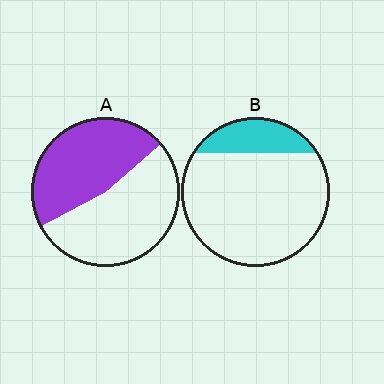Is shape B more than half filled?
No.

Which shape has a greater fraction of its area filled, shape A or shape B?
Shape A.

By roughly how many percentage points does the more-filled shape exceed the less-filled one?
By roughly 30 percentage points (A over B).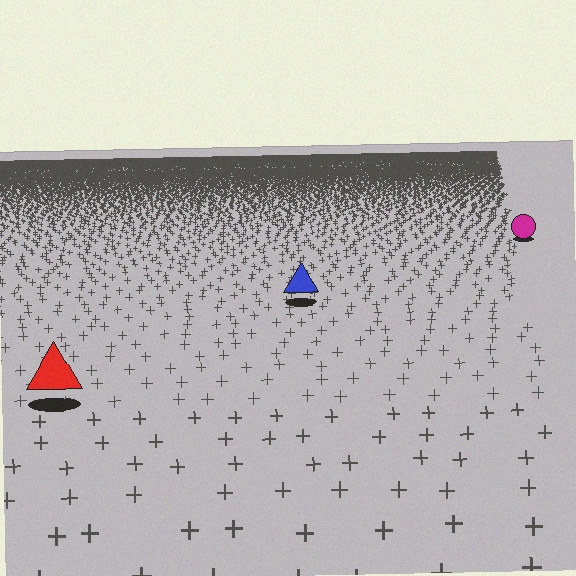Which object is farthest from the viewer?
The magenta circle is farthest from the viewer. It appears smaller and the ground texture around it is denser.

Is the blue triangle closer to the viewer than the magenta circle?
Yes. The blue triangle is closer — you can tell from the texture gradient: the ground texture is coarser near it.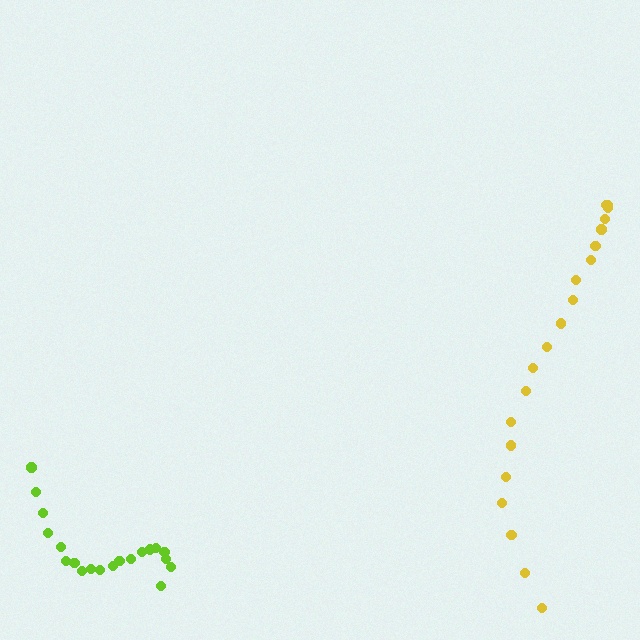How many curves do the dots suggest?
There are 2 distinct paths.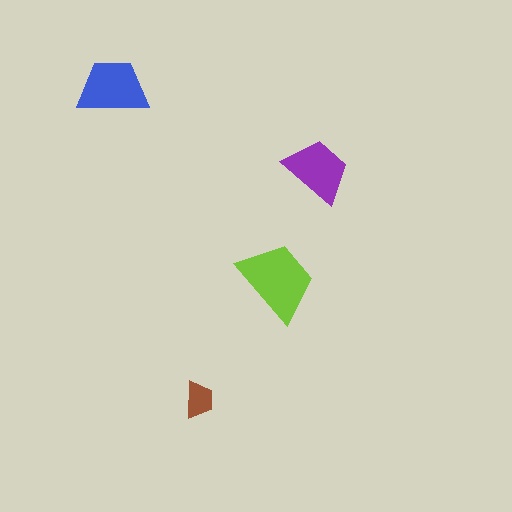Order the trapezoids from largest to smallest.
the lime one, the blue one, the purple one, the brown one.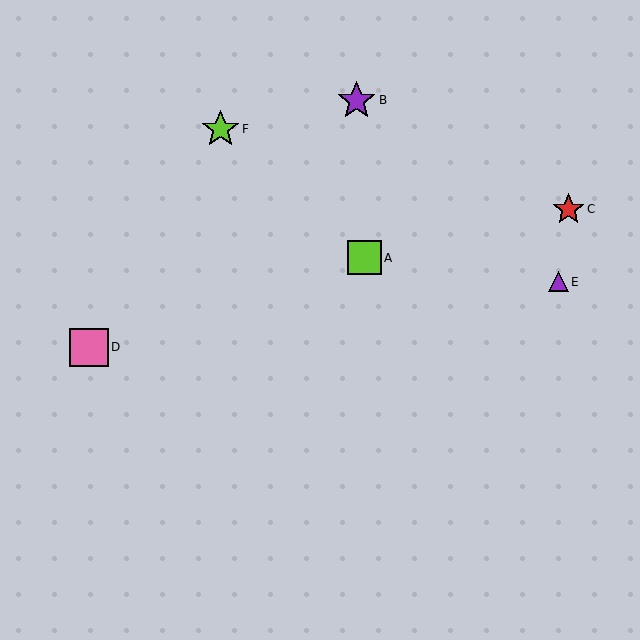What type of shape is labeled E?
Shape E is a purple triangle.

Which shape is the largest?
The purple star (labeled B) is the largest.